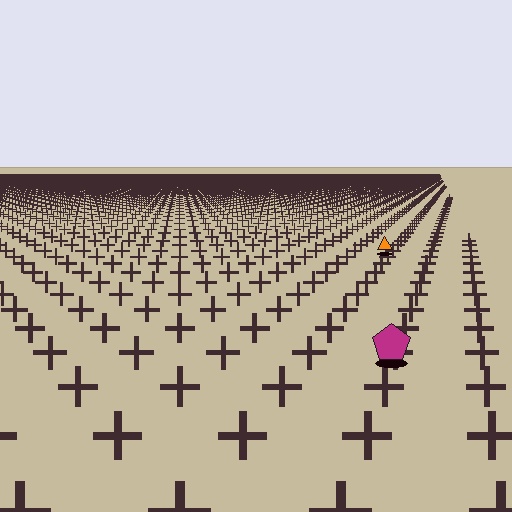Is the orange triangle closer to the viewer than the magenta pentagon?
No. The magenta pentagon is closer — you can tell from the texture gradient: the ground texture is coarser near it.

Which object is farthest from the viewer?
The orange triangle is farthest from the viewer. It appears smaller and the ground texture around it is denser.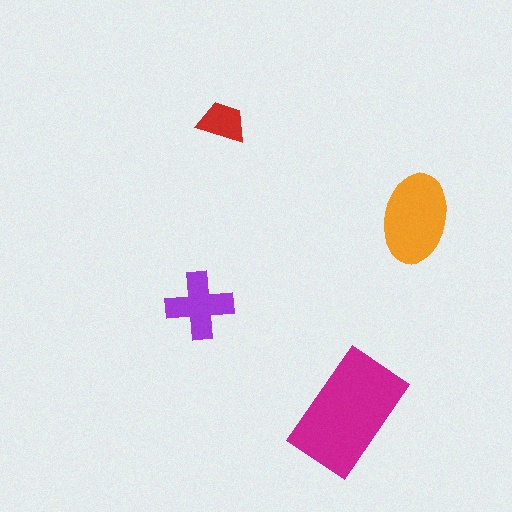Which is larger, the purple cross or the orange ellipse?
The orange ellipse.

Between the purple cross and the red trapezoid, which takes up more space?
The purple cross.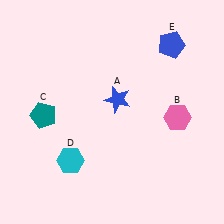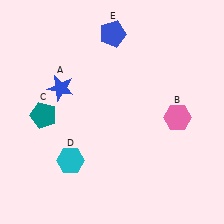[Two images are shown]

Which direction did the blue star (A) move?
The blue star (A) moved left.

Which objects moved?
The objects that moved are: the blue star (A), the blue pentagon (E).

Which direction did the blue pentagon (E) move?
The blue pentagon (E) moved left.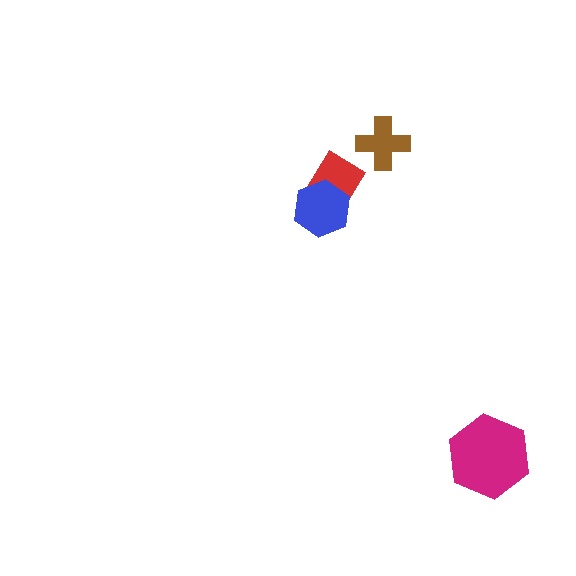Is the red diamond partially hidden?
Yes, it is partially covered by another shape.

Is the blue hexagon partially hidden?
No, no other shape covers it.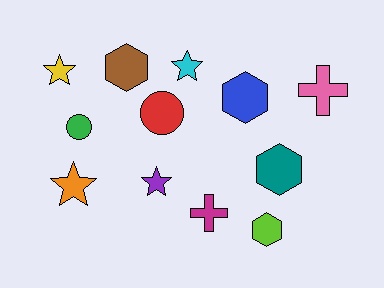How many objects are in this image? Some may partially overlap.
There are 12 objects.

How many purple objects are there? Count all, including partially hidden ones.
There is 1 purple object.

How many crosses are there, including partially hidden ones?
There are 2 crosses.